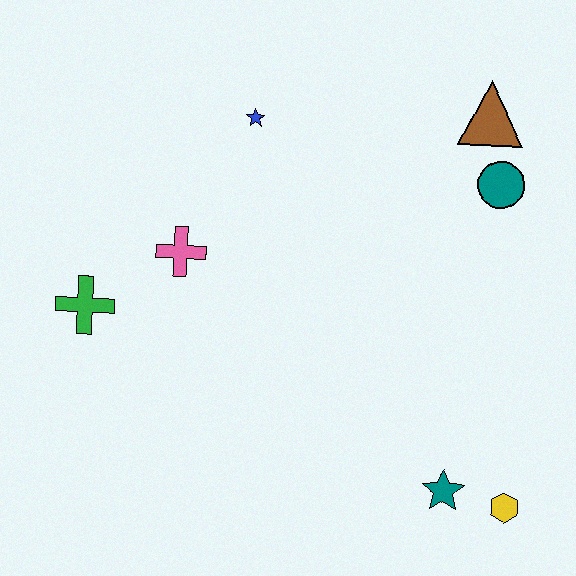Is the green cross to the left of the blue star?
Yes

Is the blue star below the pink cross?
No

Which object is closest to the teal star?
The yellow hexagon is closest to the teal star.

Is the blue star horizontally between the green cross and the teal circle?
Yes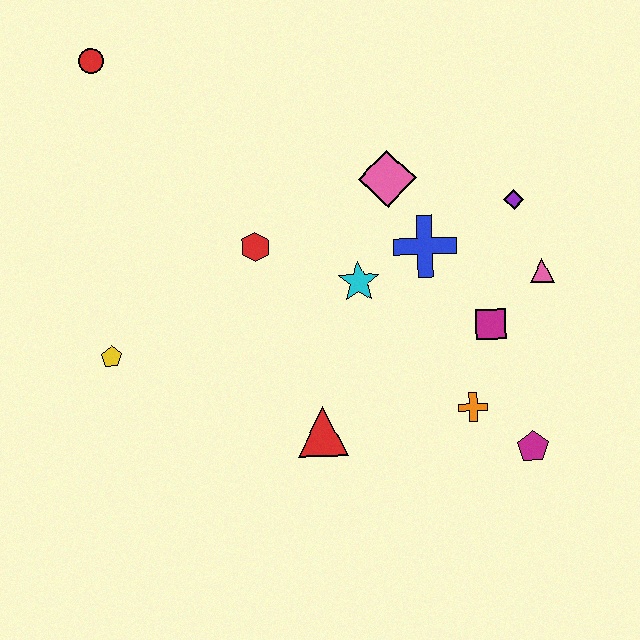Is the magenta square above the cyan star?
No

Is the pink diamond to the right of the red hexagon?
Yes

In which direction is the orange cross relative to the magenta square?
The orange cross is below the magenta square.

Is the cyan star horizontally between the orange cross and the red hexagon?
Yes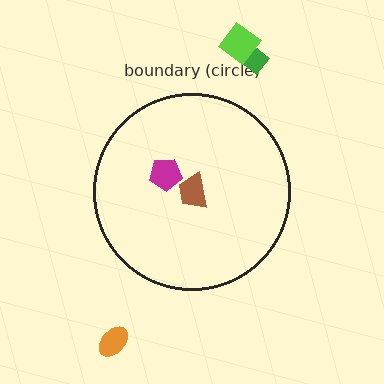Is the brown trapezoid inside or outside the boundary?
Inside.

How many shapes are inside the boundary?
2 inside, 3 outside.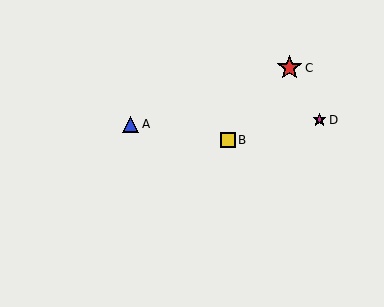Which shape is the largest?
The red star (labeled C) is the largest.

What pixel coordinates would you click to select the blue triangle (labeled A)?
Click at (131, 124) to select the blue triangle A.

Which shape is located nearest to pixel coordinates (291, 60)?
The red star (labeled C) at (289, 68) is nearest to that location.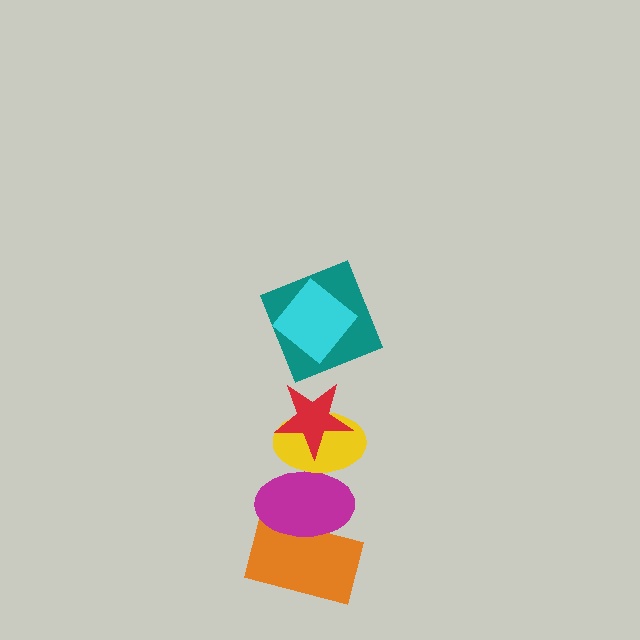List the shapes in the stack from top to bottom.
From top to bottom: the cyan diamond, the teal square, the red star, the yellow ellipse, the magenta ellipse, the orange rectangle.